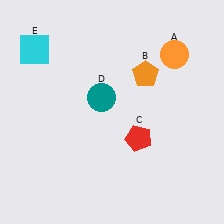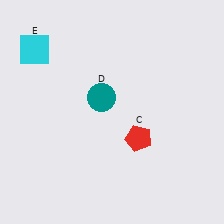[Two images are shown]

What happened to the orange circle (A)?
The orange circle (A) was removed in Image 2. It was in the top-right area of Image 1.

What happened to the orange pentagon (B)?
The orange pentagon (B) was removed in Image 2. It was in the top-right area of Image 1.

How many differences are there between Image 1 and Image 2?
There are 2 differences between the two images.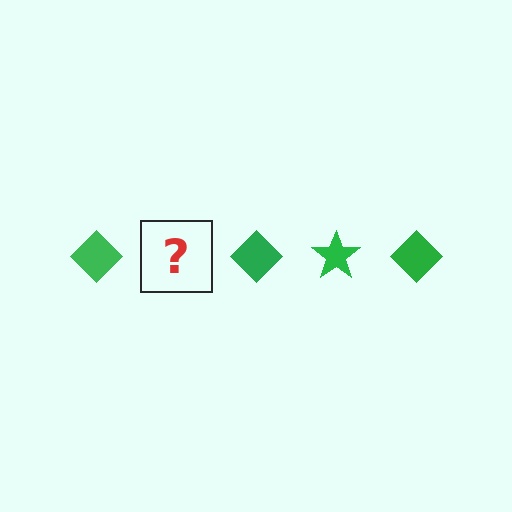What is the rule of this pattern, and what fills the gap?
The rule is that the pattern cycles through diamond, star shapes in green. The gap should be filled with a green star.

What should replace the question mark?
The question mark should be replaced with a green star.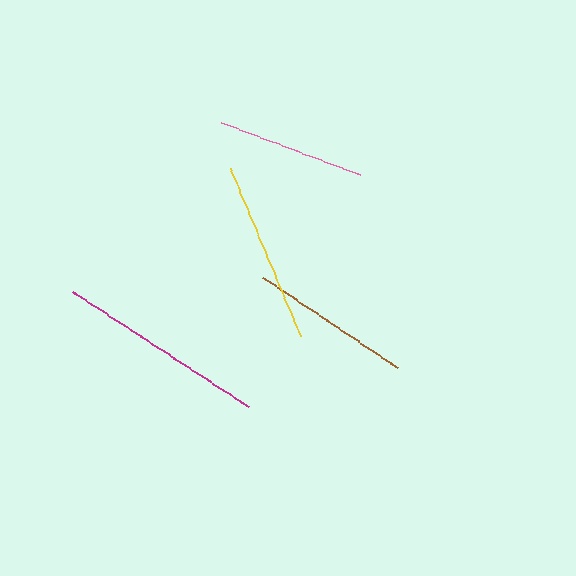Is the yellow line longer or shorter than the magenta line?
The magenta line is longer than the yellow line.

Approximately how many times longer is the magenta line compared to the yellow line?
The magenta line is approximately 1.2 times the length of the yellow line.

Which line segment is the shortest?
The pink line is the shortest at approximately 149 pixels.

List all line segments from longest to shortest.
From longest to shortest: magenta, yellow, brown, pink.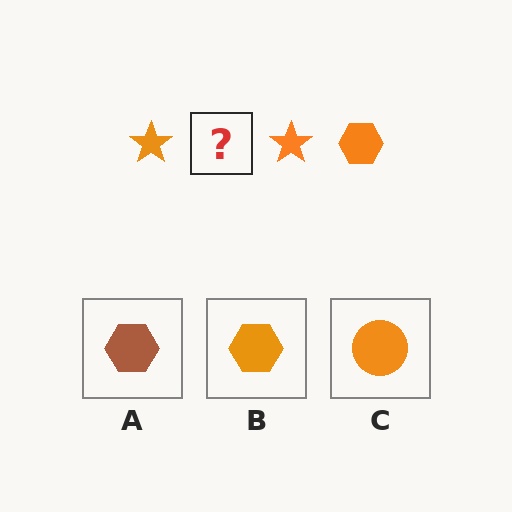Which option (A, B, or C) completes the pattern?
B.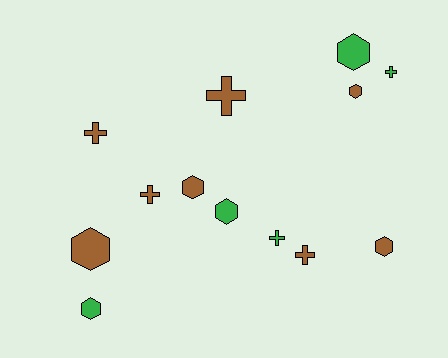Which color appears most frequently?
Brown, with 8 objects.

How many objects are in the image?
There are 13 objects.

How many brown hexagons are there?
There are 4 brown hexagons.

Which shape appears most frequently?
Hexagon, with 7 objects.